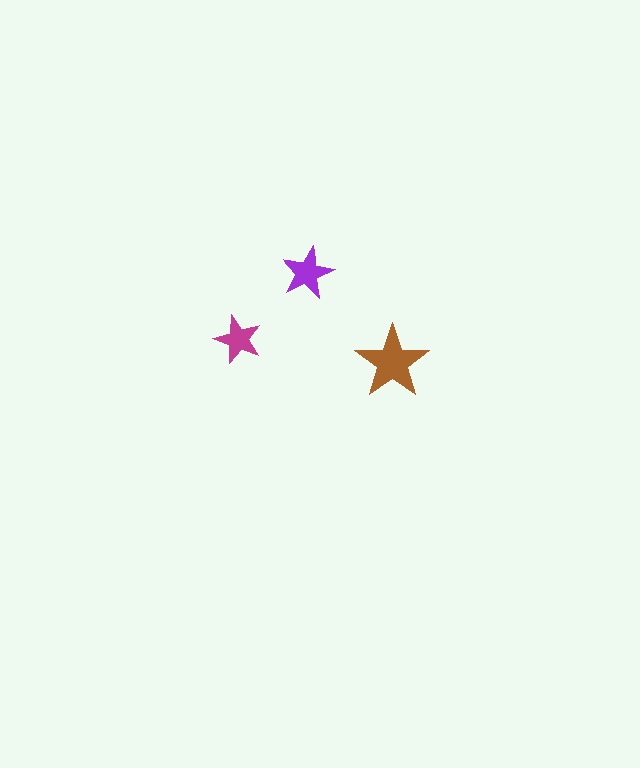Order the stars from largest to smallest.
the brown one, the purple one, the magenta one.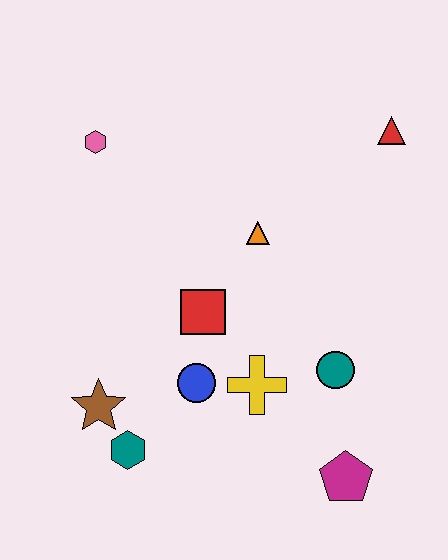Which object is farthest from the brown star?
The red triangle is farthest from the brown star.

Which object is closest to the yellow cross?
The blue circle is closest to the yellow cross.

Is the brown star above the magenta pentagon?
Yes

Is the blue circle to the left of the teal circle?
Yes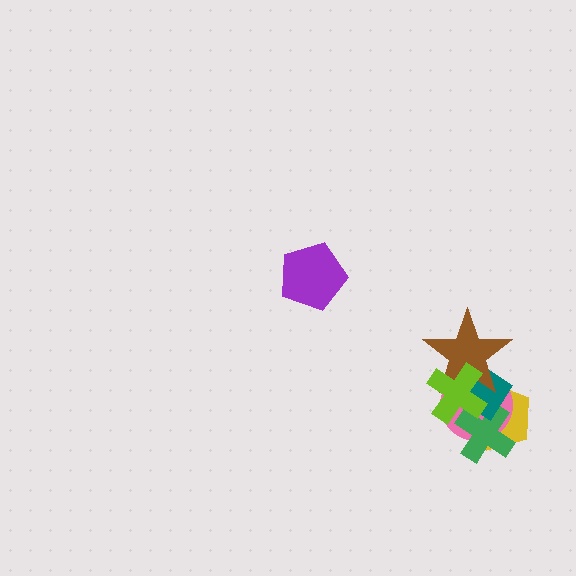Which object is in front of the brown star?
The lime cross is in front of the brown star.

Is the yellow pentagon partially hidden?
Yes, it is partially covered by another shape.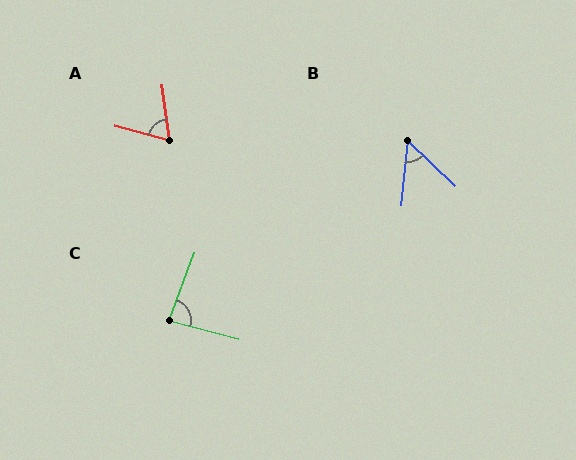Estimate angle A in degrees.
Approximately 67 degrees.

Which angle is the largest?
C, at approximately 84 degrees.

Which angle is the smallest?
B, at approximately 52 degrees.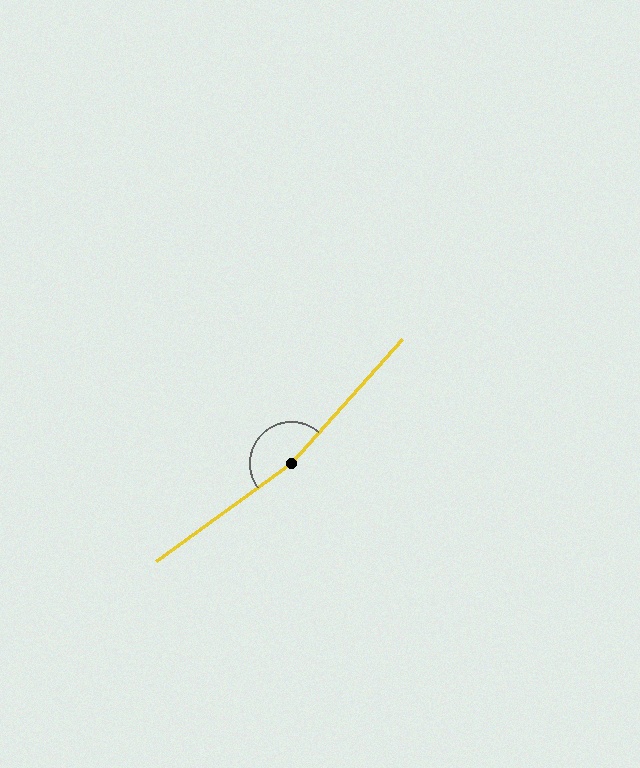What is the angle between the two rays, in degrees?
Approximately 168 degrees.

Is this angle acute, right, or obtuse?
It is obtuse.